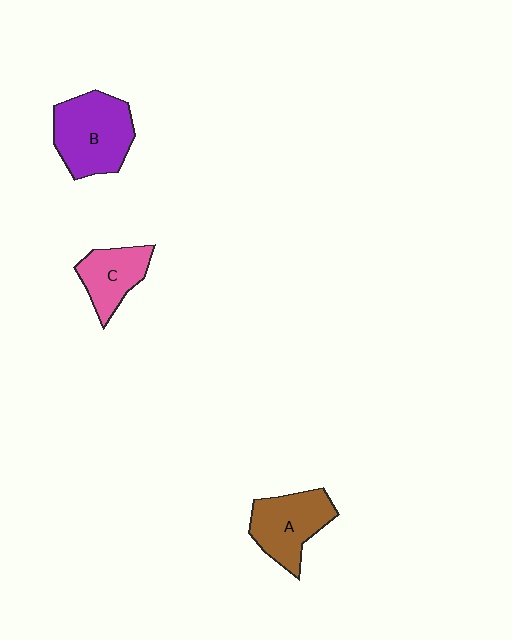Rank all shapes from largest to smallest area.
From largest to smallest: B (purple), A (brown), C (pink).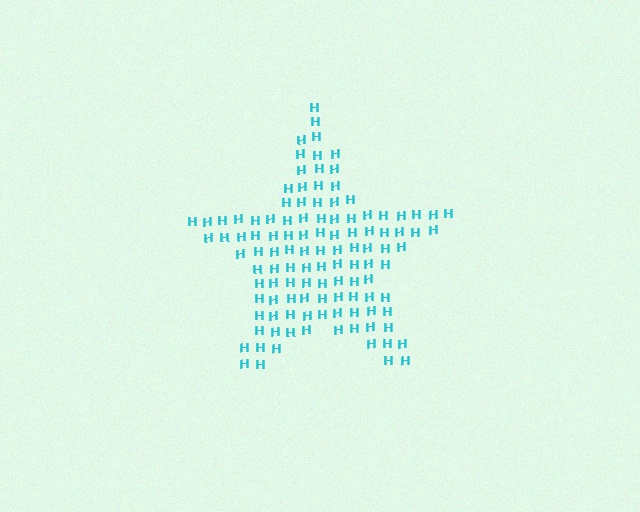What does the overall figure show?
The overall figure shows a star.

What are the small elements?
The small elements are letter H's.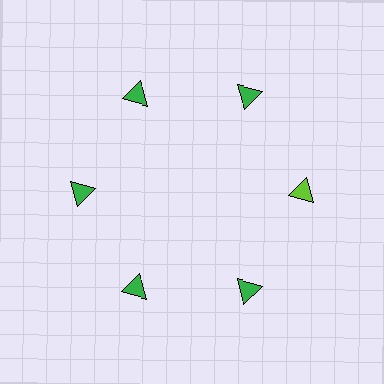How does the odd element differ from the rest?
It has a different color: lime instead of green.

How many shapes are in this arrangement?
There are 6 shapes arranged in a ring pattern.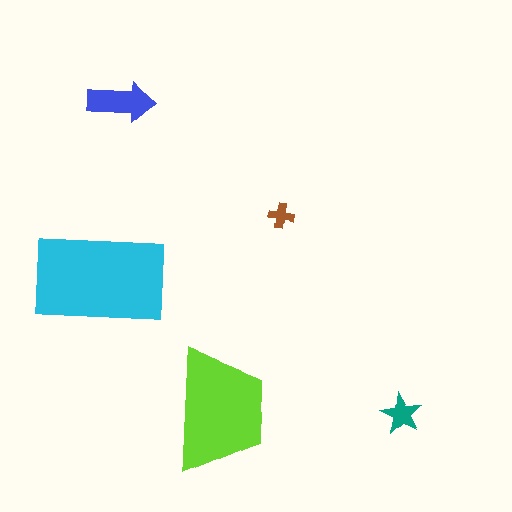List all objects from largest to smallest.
The cyan rectangle, the lime trapezoid, the blue arrow, the teal star, the brown cross.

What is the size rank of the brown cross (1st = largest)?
5th.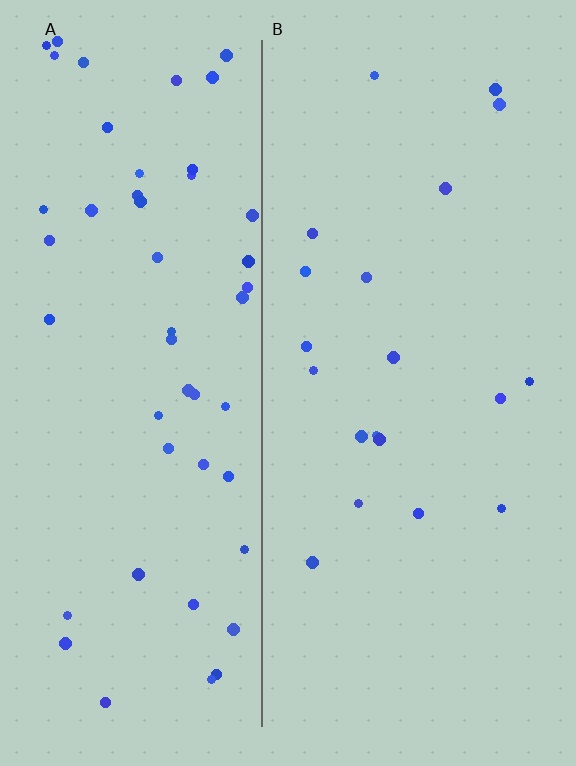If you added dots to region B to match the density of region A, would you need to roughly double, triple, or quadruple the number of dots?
Approximately triple.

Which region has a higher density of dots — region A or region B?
A (the left).